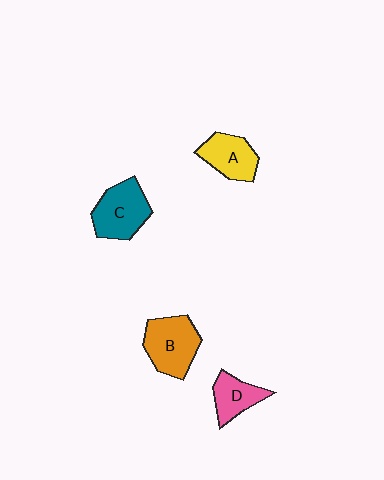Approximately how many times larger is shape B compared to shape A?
Approximately 1.3 times.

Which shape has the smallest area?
Shape D (pink).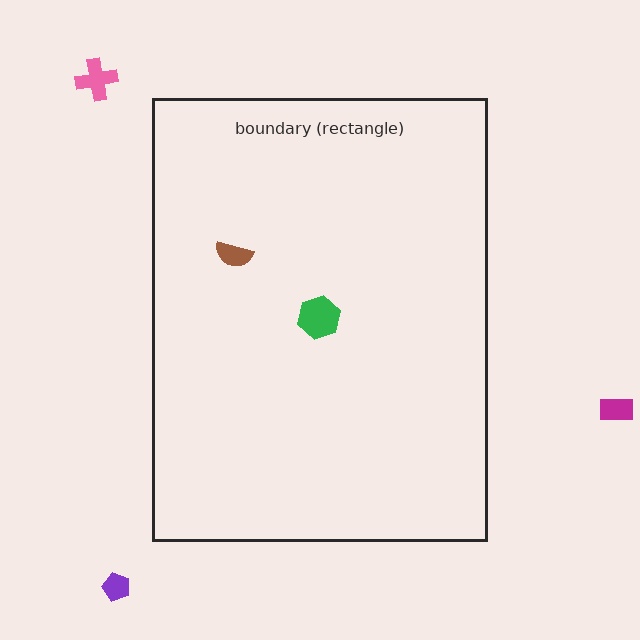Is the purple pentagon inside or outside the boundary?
Outside.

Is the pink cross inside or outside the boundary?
Outside.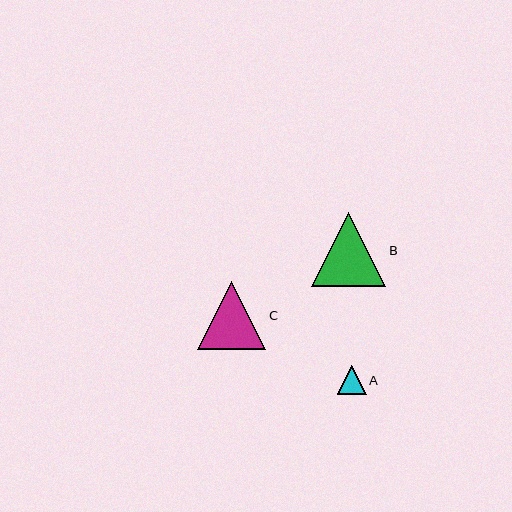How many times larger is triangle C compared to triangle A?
Triangle C is approximately 2.3 times the size of triangle A.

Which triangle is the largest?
Triangle B is the largest with a size of approximately 74 pixels.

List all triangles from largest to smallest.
From largest to smallest: B, C, A.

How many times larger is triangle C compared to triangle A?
Triangle C is approximately 2.3 times the size of triangle A.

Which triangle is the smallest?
Triangle A is the smallest with a size of approximately 29 pixels.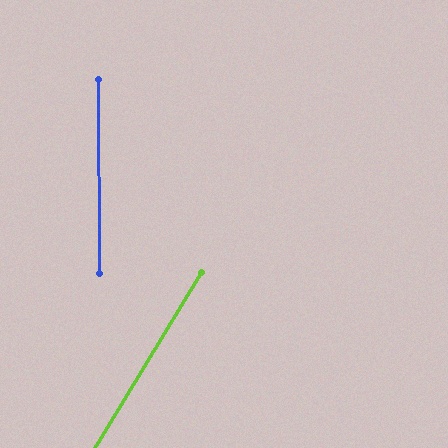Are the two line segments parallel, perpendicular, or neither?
Neither parallel nor perpendicular — they differ by about 31°.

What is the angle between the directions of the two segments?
Approximately 31 degrees.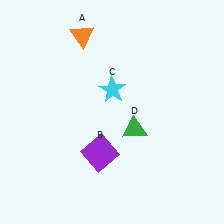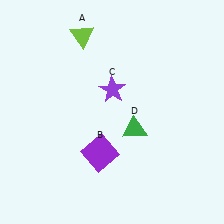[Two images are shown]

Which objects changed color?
A changed from orange to lime. C changed from cyan to purple.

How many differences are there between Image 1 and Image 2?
There are 2 differences between the two images.